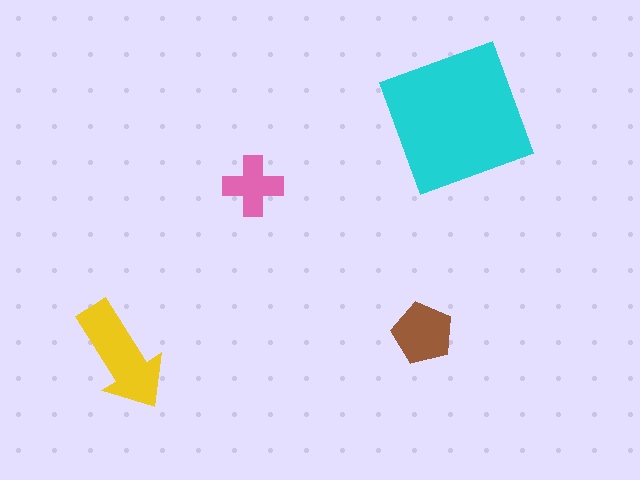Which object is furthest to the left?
The yellow arrow is leftmost.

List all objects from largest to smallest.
The cyan square, the yellow arrow, the brown pentagon, the pink cross.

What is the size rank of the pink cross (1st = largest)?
4th.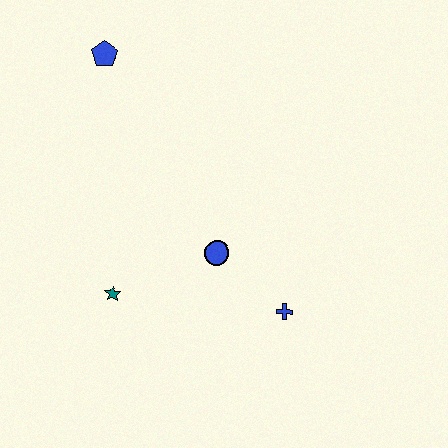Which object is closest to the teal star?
The blue circle is closest to the teal star.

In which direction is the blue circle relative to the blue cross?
The blue circle is to the left of the blue cross.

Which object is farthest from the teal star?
The blue pentagon is farthest from the teal star.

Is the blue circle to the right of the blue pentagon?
Yes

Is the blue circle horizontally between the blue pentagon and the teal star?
No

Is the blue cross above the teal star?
No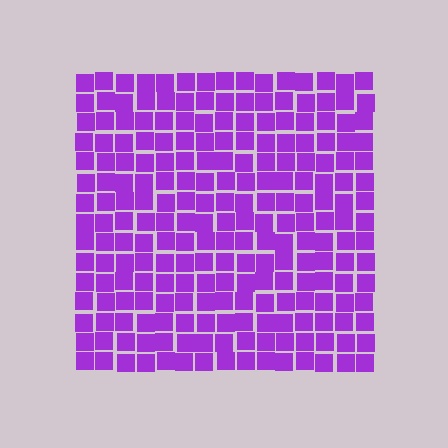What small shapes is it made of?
It is made of small squares.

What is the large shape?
The large shape is a square.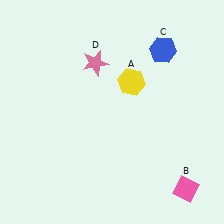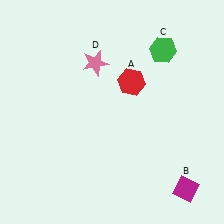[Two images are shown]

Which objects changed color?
A changed from yellow to red. B changed from pink to magenta. C changed from blue to green.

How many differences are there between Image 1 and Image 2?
There are 3 differences between the two images.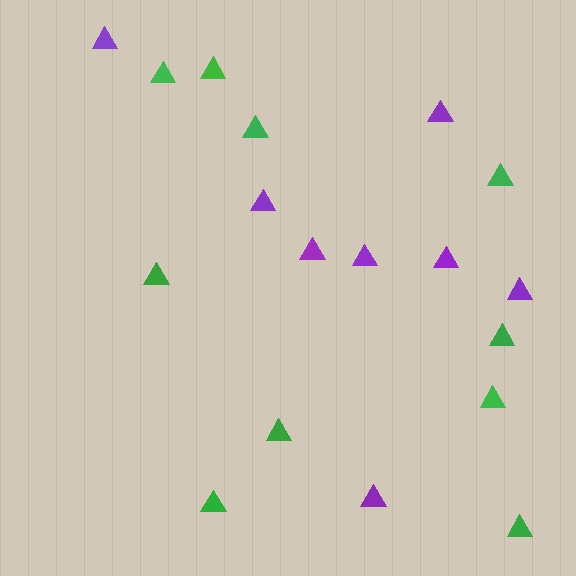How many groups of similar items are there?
There are 2 groups: one group of purple triangles (8) and one group of green triangles (10).